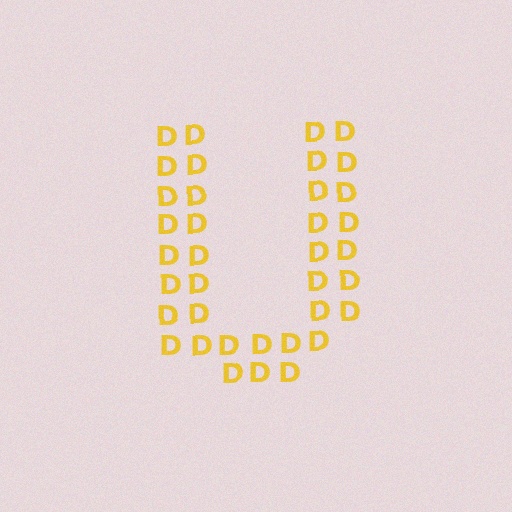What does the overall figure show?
The overall figure shows the letter U.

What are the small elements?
The small elements are letter D's.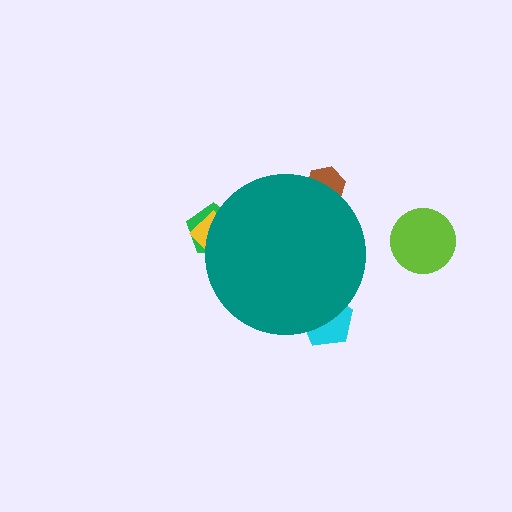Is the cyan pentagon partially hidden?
Yes, the cyan pentagon is partially hidden behind the teal circle.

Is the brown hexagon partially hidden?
Yes, the brown hexagon is partially hidden behind the teal circle.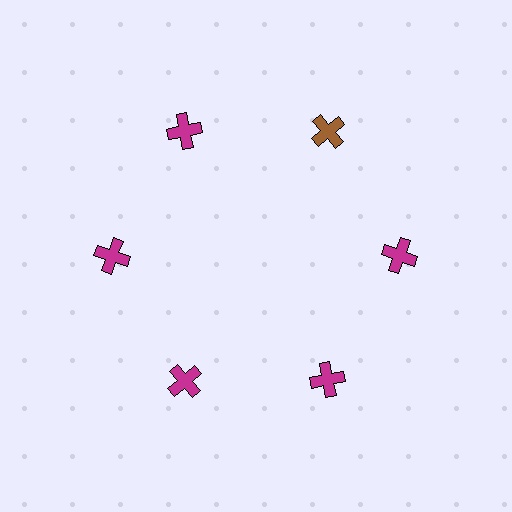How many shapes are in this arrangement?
There are 6 shapes arranged in a ring pattern.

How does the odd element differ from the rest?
It has a different color: brown instead of magenta.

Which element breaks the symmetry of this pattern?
The brown cross at roughly the 1 o'clock position breaks the symmetry. All other shapes are magenta crosses.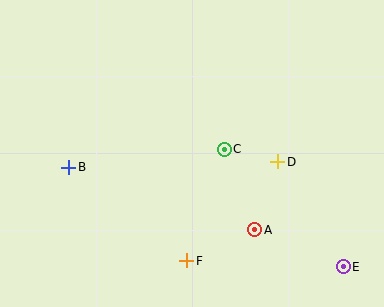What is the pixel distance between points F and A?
The distance between F and A is 75 pixels.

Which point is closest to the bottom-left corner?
Point B is closest to the bottom-left corner.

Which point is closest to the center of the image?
Point C at (224, 149) is closest to the center.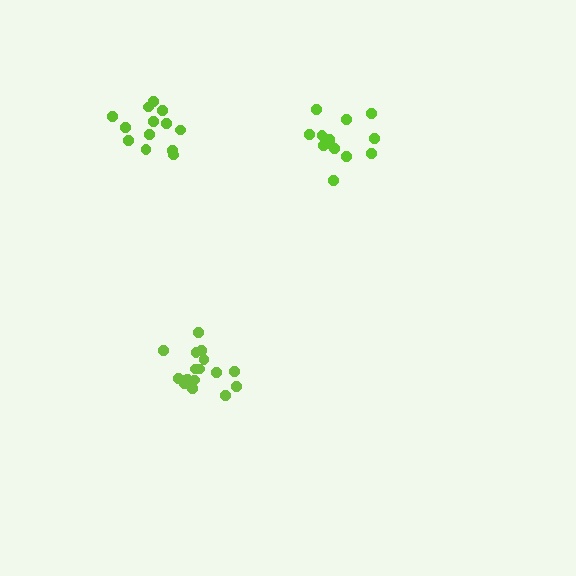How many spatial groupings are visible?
There are 3 spatial groupings.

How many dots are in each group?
Group 1: 17 dots, Group 2: 13 dots, Group 3: 13 dots (43 total).